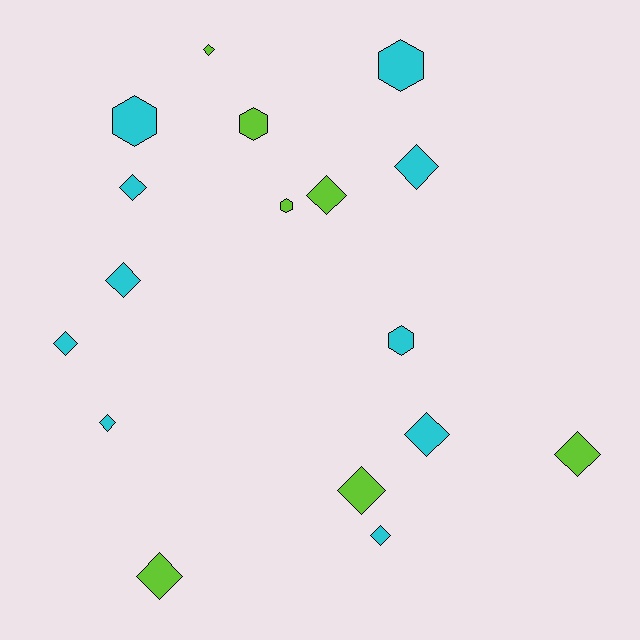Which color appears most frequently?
Cyan, with 10 objects.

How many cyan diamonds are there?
There are 7 cyan diamonds.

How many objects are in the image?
There are 17 objects.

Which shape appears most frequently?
Diamond, with 12 objects.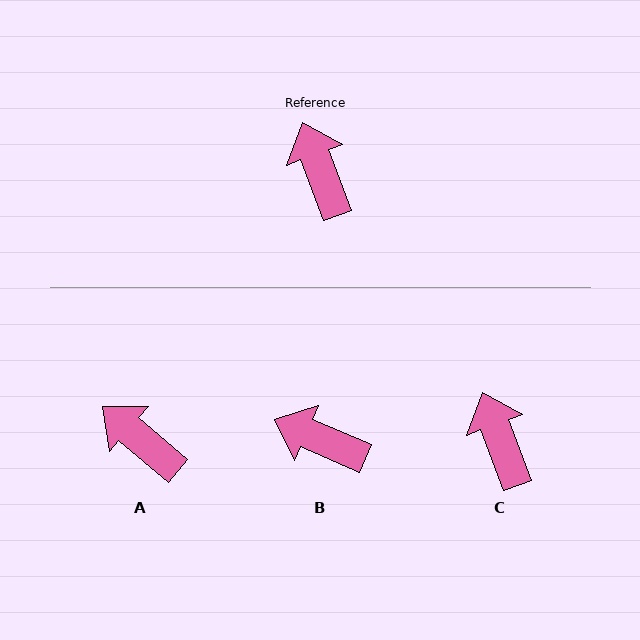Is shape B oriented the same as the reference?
No, it is off by about 47 degrees.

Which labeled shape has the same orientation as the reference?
C.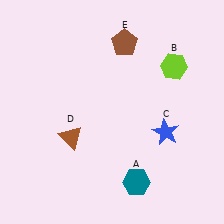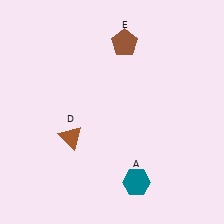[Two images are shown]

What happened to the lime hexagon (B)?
The lime hexagon (B) was removed in Image 2. It was in the top-right area of Image 1.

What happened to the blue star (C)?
The blue star (C) was removed in Image 2. It was in the bottom-right area of Image 1.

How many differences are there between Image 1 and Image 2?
There are 2 differences between the two images.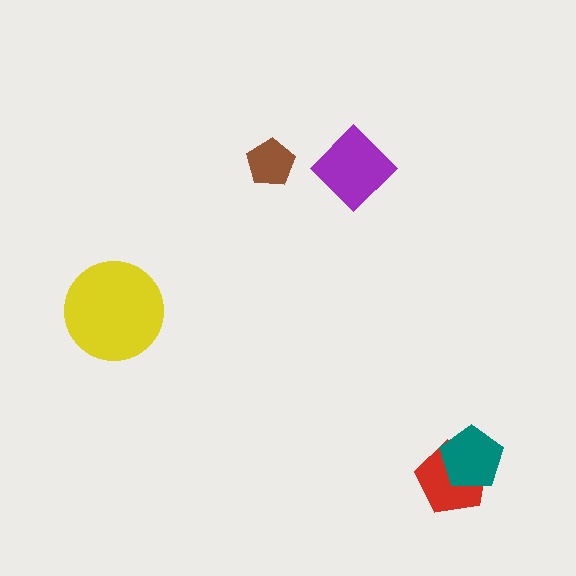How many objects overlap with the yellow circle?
0 objects overlap with the yellow circle.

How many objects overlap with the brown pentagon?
0 objects overlap with the brown pentagon.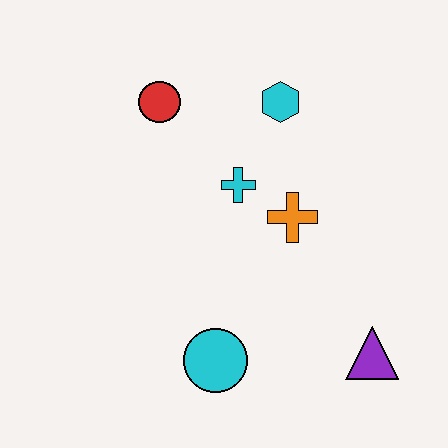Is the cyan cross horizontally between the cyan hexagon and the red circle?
Yes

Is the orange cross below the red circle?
Yes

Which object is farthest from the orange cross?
The red circle is farthest from the orange cross.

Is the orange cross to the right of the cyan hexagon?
Yes